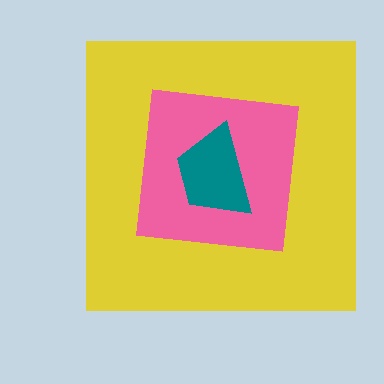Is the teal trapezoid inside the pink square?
Yes.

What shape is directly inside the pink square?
The teal trapezoid.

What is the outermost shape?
The yellow square.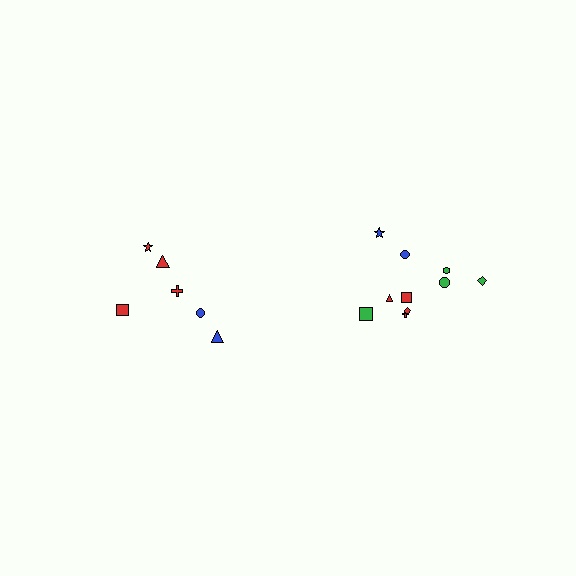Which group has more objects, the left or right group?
The right group.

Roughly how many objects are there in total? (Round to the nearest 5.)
Roughly 15 objects in total.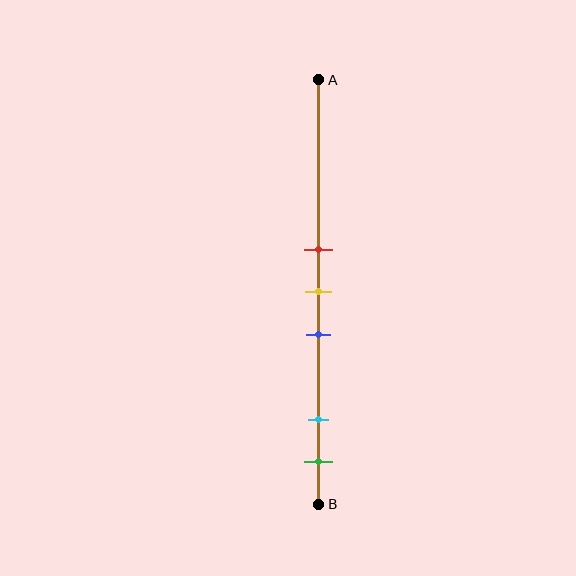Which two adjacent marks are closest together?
The red and yellow marks are the closest adjacent pair.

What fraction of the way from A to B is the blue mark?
The blue mark is approximately 60% (0.6) of the way from A to B.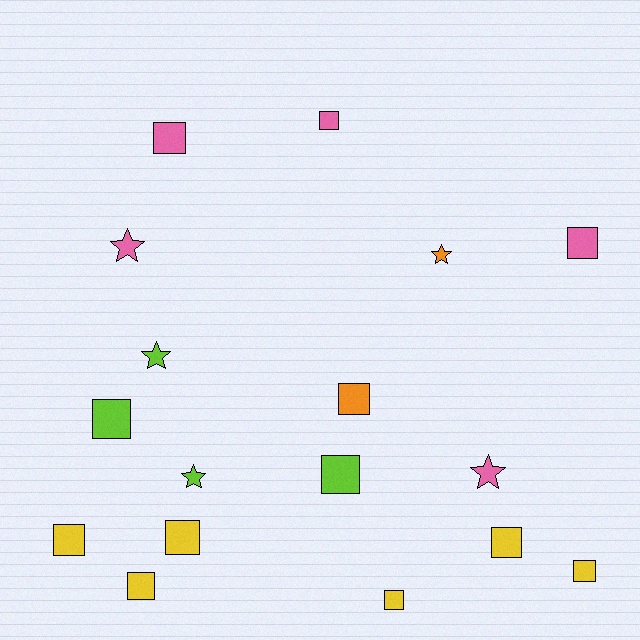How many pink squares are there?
There are 3 pink squares.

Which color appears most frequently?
Yellow, with 6 objects.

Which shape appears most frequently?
Square, with 12 objects.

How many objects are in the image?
There are 17 objects.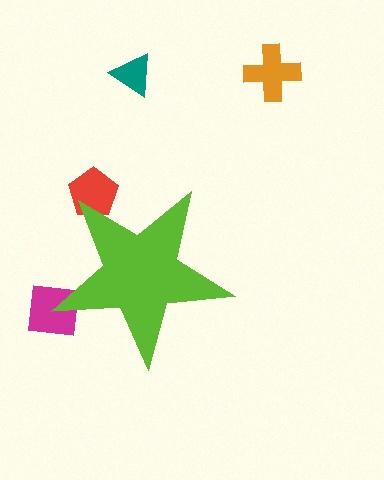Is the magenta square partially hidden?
Yes, the magenta square is partially hidden behind the lime star.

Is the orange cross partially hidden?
No, the orange cross is fully visible.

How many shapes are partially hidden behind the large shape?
2 shapes are partially hidden.